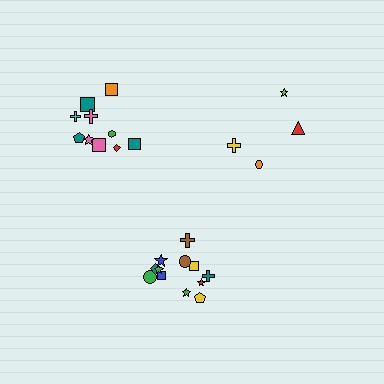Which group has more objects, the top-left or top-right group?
The top-left group.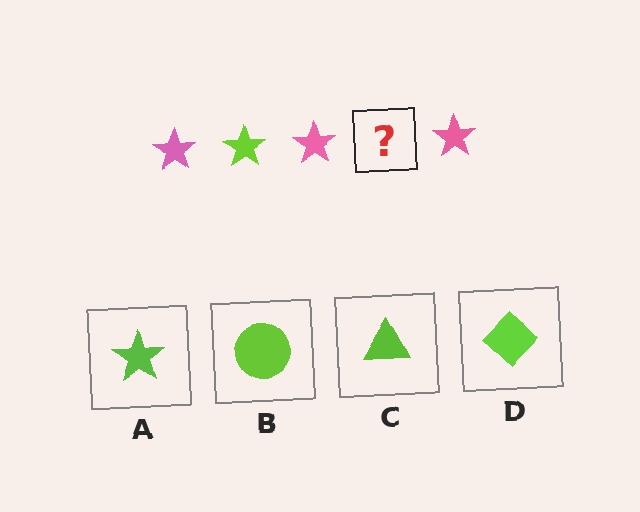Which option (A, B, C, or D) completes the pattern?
A.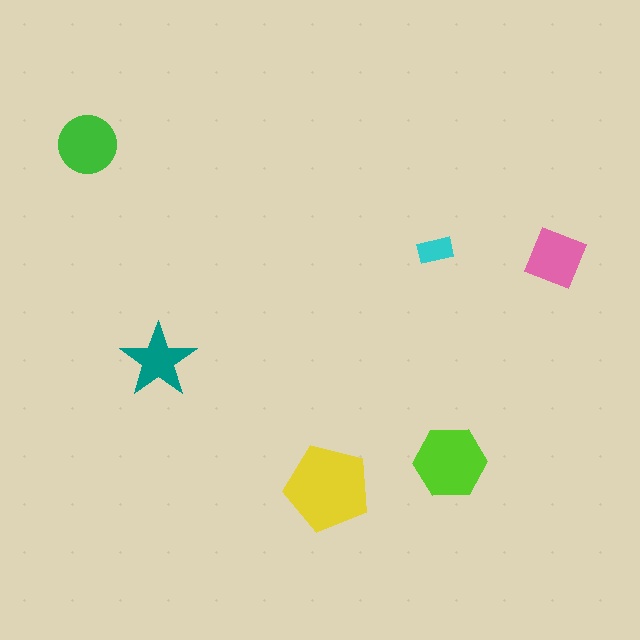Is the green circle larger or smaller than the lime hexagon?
Smaller.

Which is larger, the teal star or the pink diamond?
The pink diamond.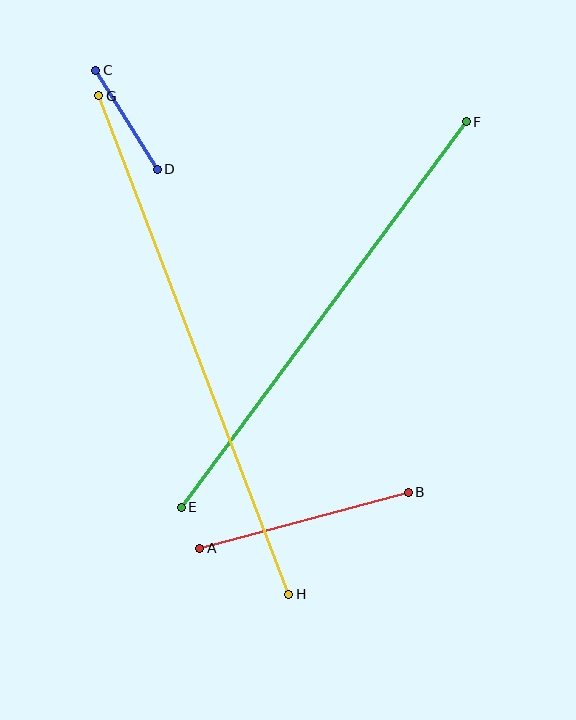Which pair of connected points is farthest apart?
Points G and H are farthest apart.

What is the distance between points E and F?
The distance is approximately 480 pixels.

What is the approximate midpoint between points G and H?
The midpoint is at approximately (194, 345) pixels.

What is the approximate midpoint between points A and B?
The midpoint is at approximately (304, 520) pixels.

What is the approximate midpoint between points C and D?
The midpoint is at approximately (127, 120) pixels.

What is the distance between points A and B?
The distance is approximately 216 pixels.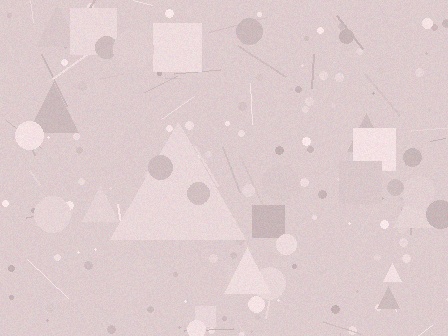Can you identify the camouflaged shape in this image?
The camouflaged shape is a triangle.